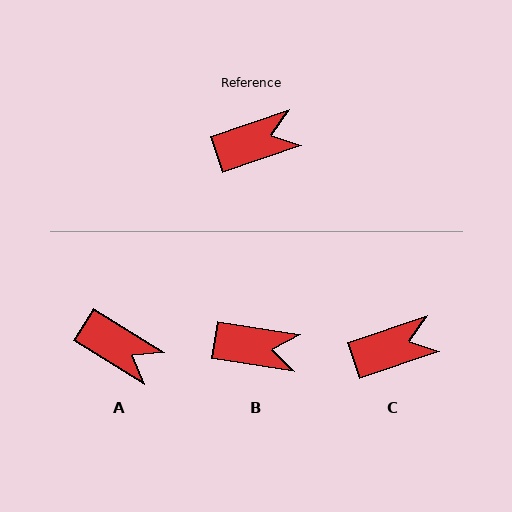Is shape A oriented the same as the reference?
No, it is off by about 51 degrees.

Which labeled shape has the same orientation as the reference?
C.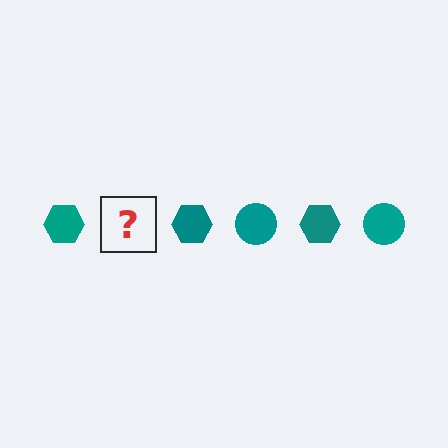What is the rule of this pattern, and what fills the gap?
The rule is that the pattern cycles through hexagon, circle shapes in teal. The gap should be filled with a teal circle.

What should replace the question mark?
The question mark should be replaced with a teal circle.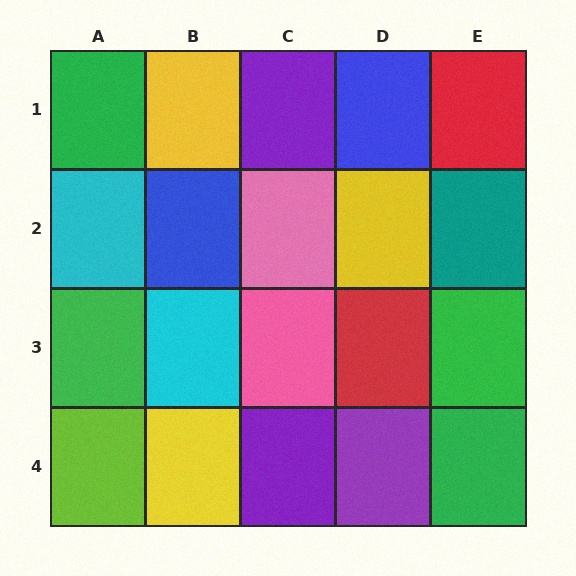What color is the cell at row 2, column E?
Teal.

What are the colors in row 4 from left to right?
Lime, yellow, purple, purple, green.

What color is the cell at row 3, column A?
Green.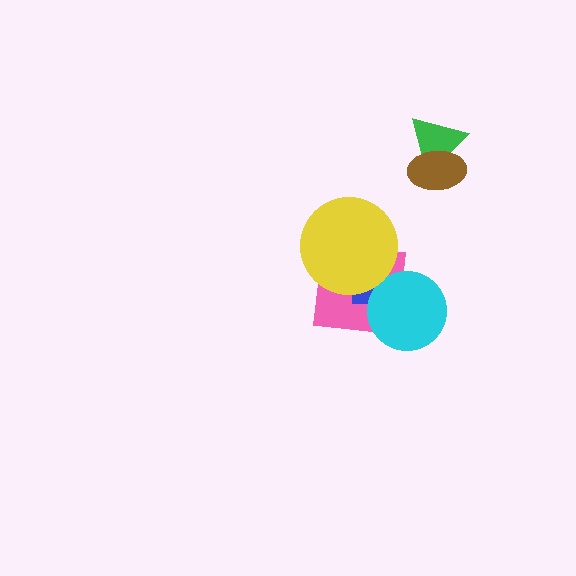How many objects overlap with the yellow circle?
2 objects overlap with the yellow circle.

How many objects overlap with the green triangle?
1 object overlaps with the green triangle.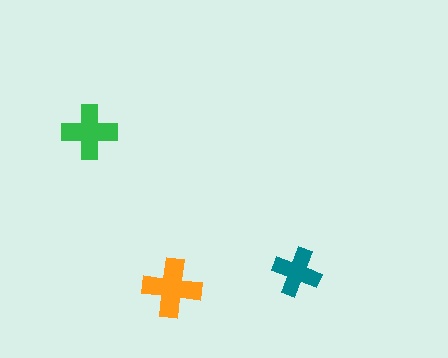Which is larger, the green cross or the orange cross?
The orange one.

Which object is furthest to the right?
The teal cross is rightmost.